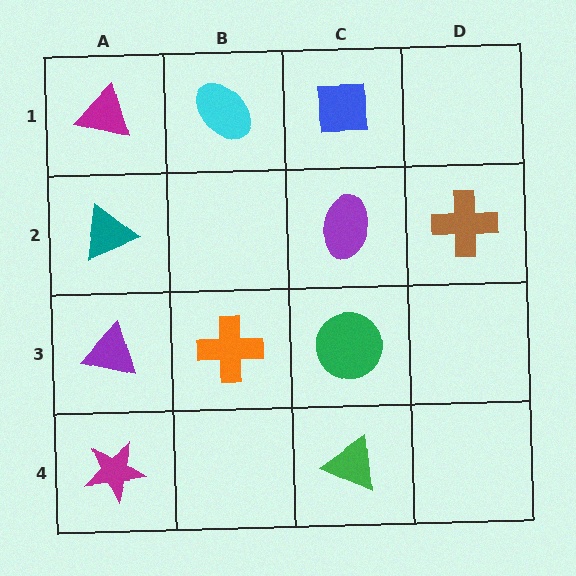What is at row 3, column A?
A purple triangle.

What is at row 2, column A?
A teal triangle.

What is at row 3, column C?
A green circle.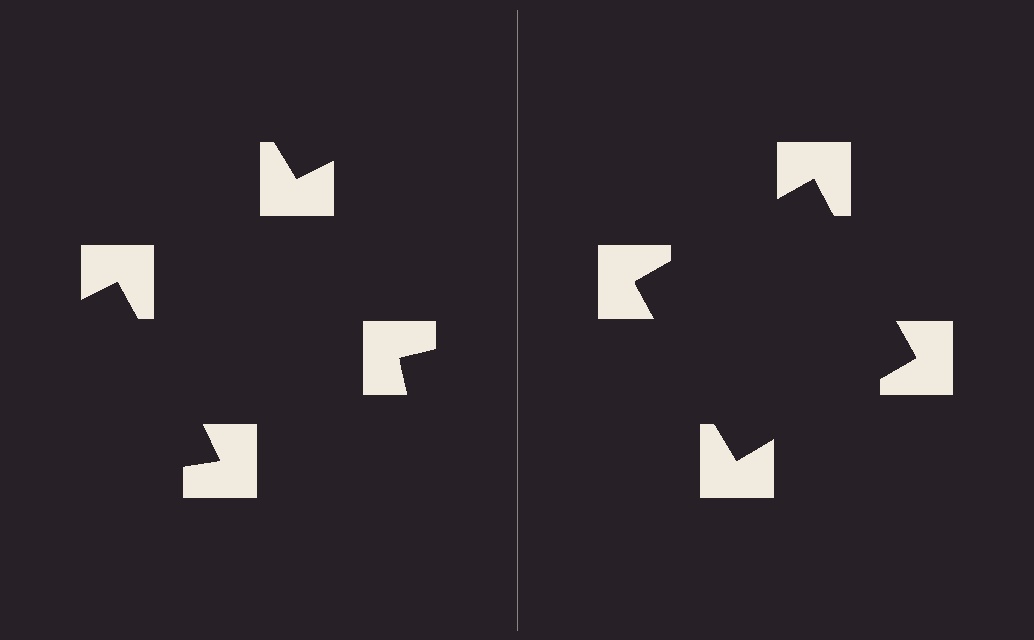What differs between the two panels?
The notched squares are positioned identically on both sides; only the wedge orientations differ. On the right they align to a square; on the left they are misaligned.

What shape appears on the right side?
An illusory square.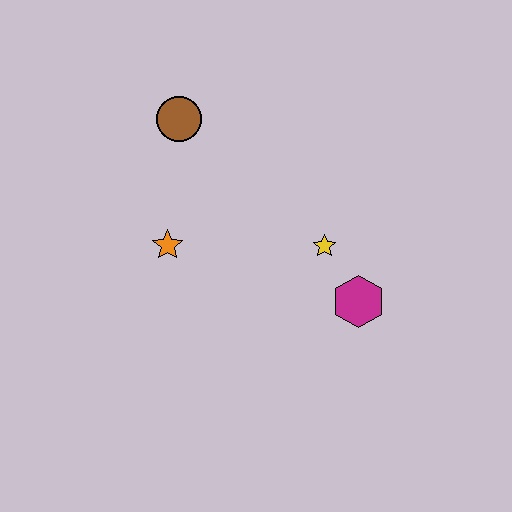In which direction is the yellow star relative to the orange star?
The yellow star is to the right of the orange star.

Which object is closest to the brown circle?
The orange star is closest to the brown circle.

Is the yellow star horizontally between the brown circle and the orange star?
No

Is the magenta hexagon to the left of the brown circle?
No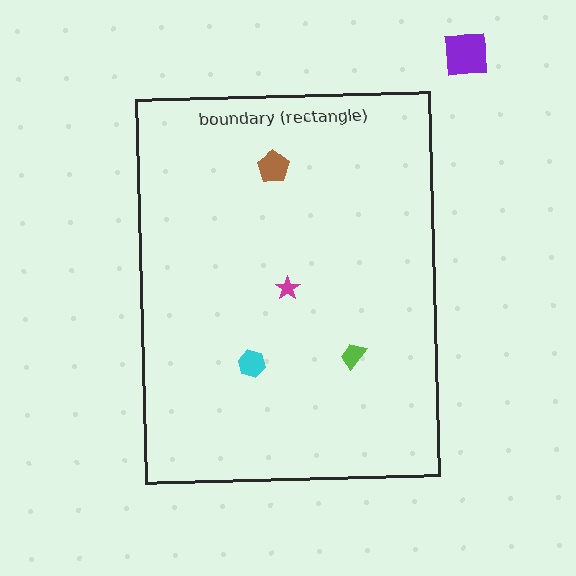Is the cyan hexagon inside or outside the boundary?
Inside.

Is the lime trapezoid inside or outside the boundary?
Inside.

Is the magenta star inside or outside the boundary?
Inside.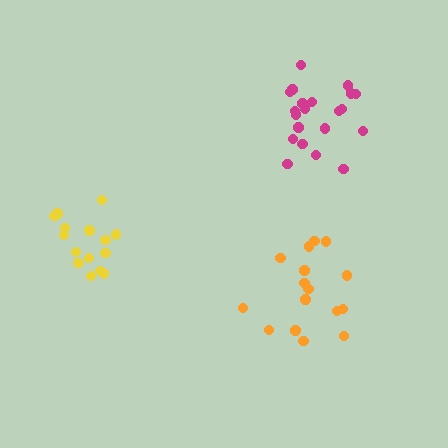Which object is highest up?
The magenta cluster is topmost.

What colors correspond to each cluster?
The clusters are colored: orange, magenta, yellow.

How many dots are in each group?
Group 1: 16 dots, Group 2: 21 dots, Group 3: 15 dots (52 total).